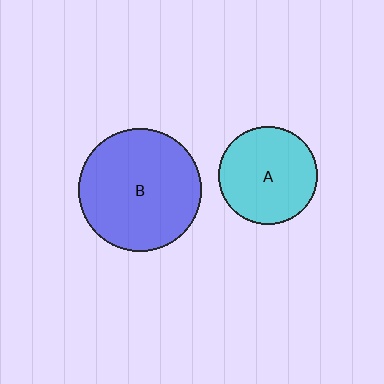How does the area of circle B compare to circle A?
Approximately 1.5 times.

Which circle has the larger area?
Circle B (blue).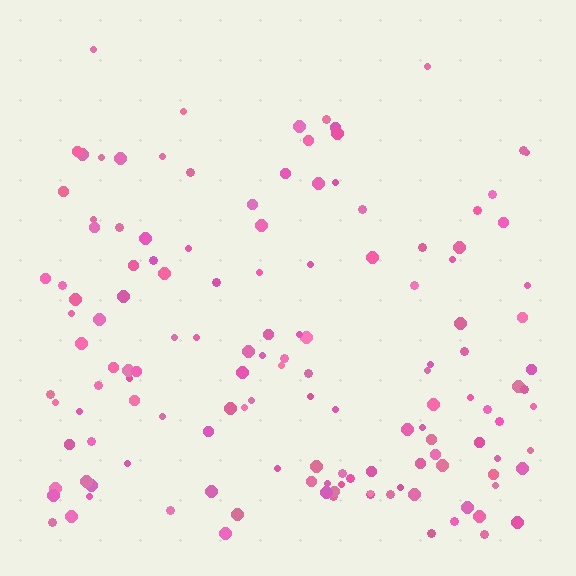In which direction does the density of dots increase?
From top to bottom, with the bottom side densest.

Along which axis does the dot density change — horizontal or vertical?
Vertical.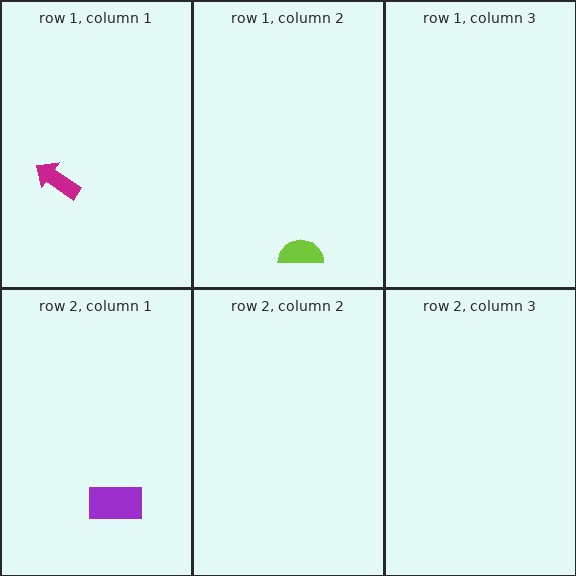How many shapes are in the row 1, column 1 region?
1.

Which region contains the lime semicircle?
The row 1, column 2 region.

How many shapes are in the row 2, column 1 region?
1.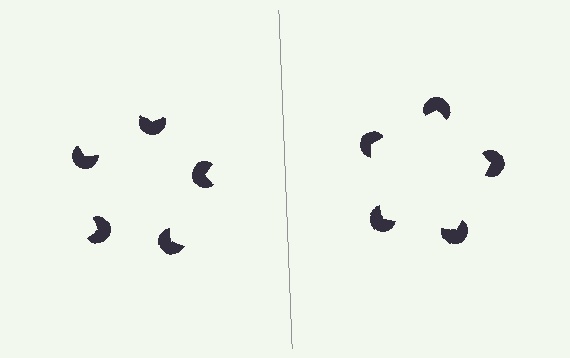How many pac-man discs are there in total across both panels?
10 — 5 on each side.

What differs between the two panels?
The pac-man discs are positioned identically on both sides; only the wedge orientations differ. On the right they align to a pentagon; on the left they are misaligned.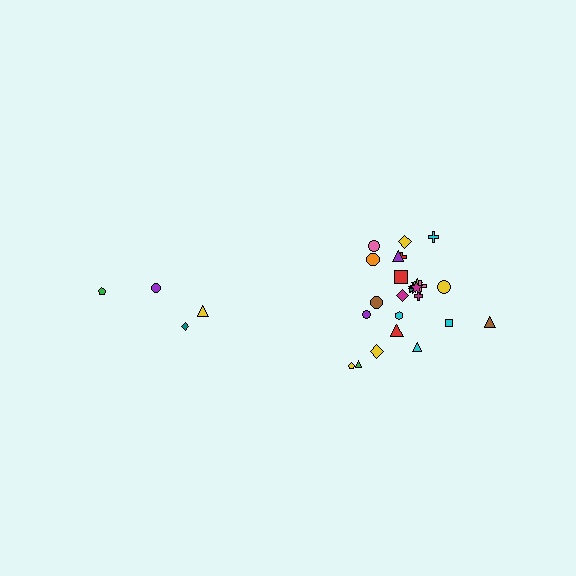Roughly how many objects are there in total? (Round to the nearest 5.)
Roughly 30 objects in total.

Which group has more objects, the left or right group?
The right group.